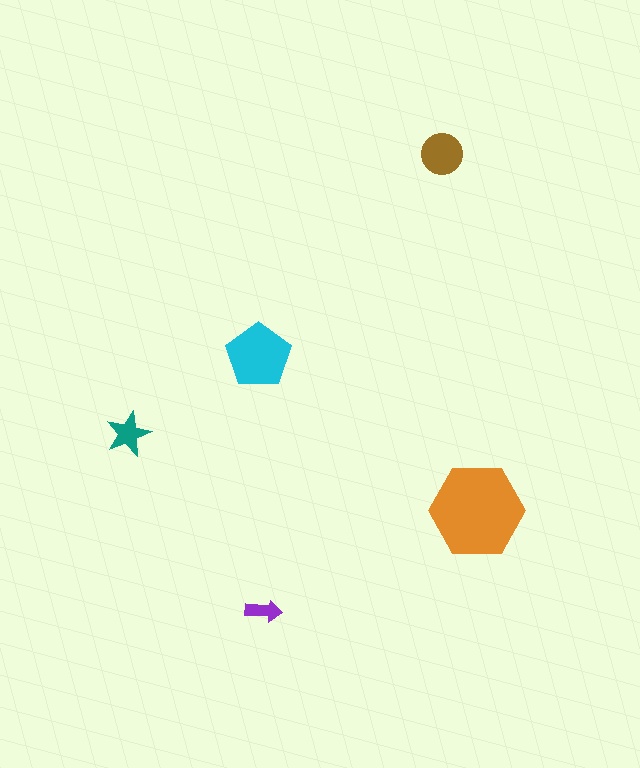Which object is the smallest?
The purple arrow.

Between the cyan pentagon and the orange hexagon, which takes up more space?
The orange hexagon.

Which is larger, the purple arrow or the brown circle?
The brown circle.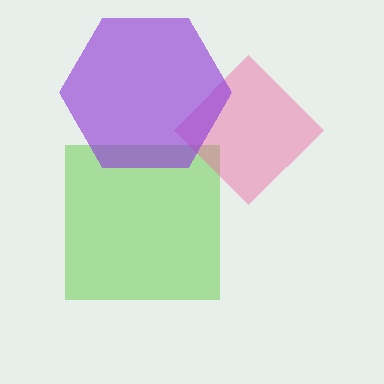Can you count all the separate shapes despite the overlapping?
Yes, there are 3 separate shapes.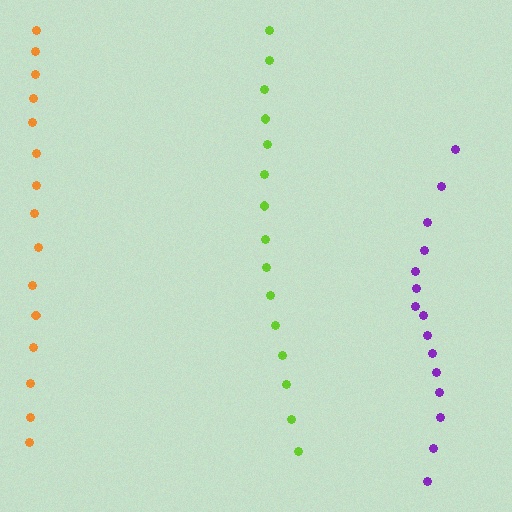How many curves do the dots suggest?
There are 3 distinct paths.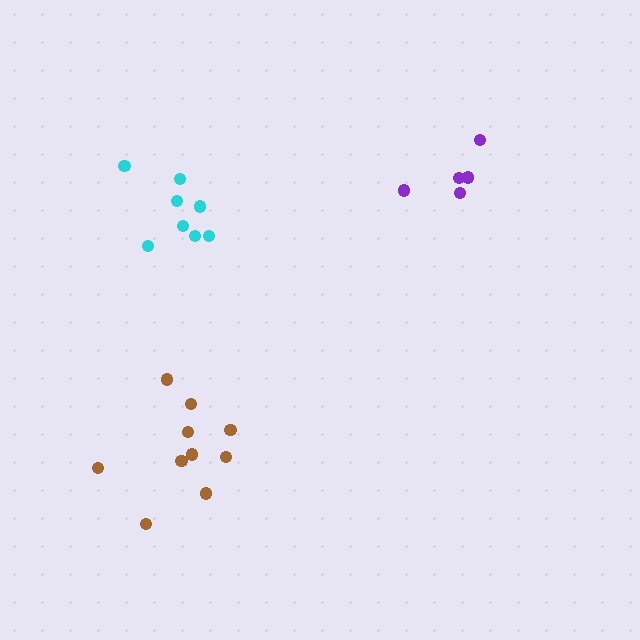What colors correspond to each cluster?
The clusters are colored: purple, cyan, brown.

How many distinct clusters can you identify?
There are 3 distinct clusters.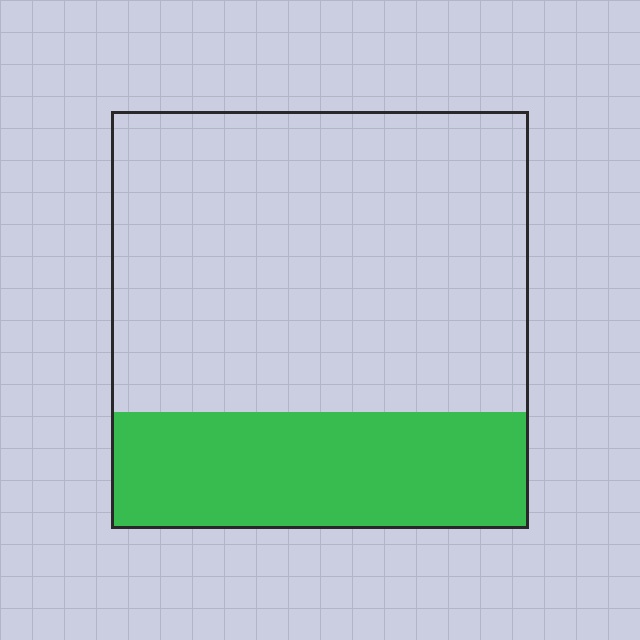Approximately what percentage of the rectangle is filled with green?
Approximately 30%.